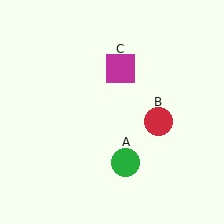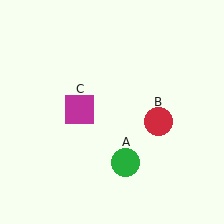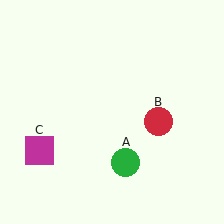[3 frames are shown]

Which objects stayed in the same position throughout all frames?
Green circle (object A) and red circle (object B) remained stationary.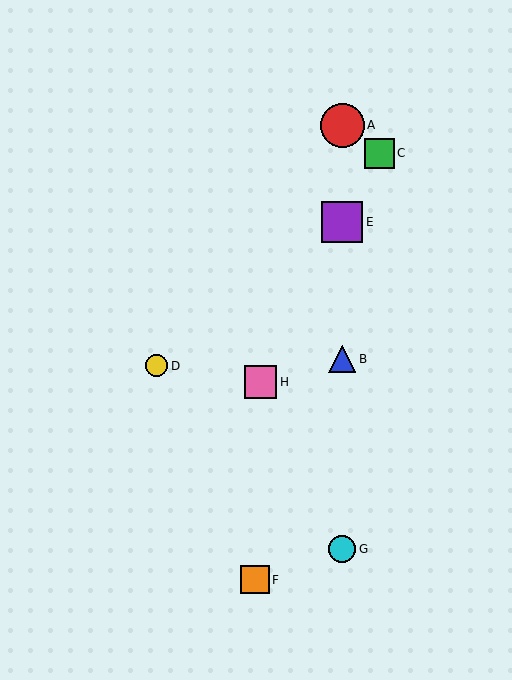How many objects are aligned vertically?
4 objects (A, B, E, G) are aligned vertically.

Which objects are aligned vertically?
Objects A, B, E, G are aligned vertically.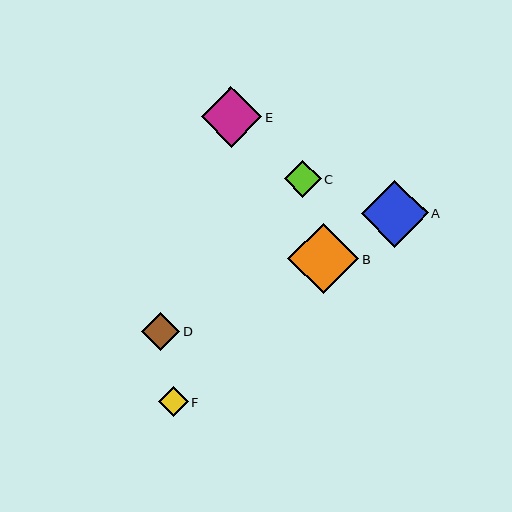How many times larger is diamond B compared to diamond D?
Diamond B is approximately 1.8 times the size of diamond D.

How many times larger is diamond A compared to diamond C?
Diamond A is approximately 1.8 times the size of diamond C.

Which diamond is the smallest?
Diamond F is the smallest with a size of approximately 30 pixels.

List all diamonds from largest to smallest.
From largest to smallest: B, A, E, D, C, F.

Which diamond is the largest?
Diamond B is the largest with a size of approximately 71 pixels.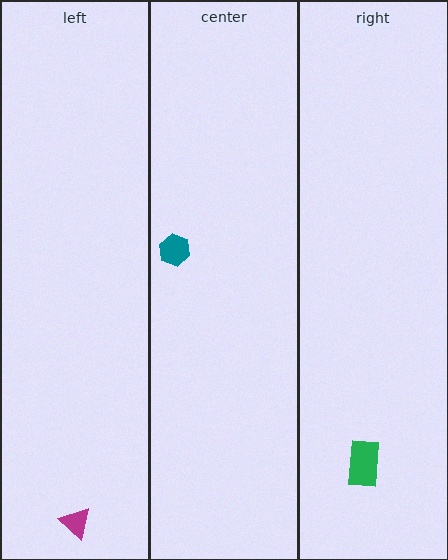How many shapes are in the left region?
1.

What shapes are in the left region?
The magenta triangle.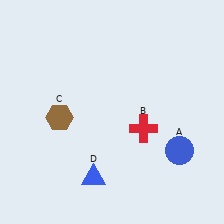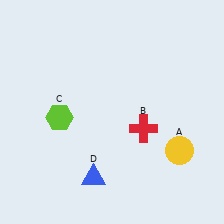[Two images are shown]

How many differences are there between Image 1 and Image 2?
There are 2 differences between the two images.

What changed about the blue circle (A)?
In Image 1, A is blue. In Image 2, it changed to yellow.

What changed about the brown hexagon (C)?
In Image 1, C is brown. In Image 2, it changed to lime.